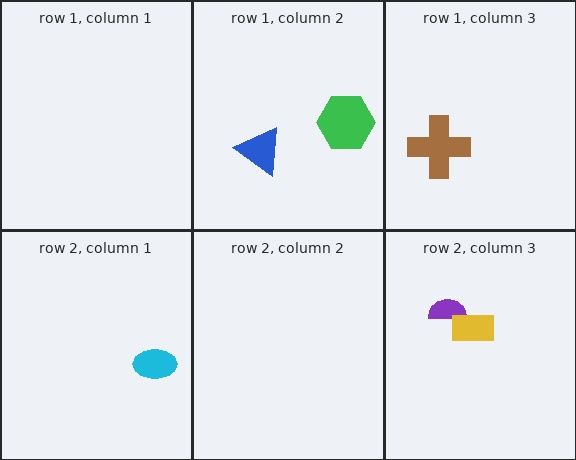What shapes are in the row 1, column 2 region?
The green hexagon, the blue triangle.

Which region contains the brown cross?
The row 1, column 3 region.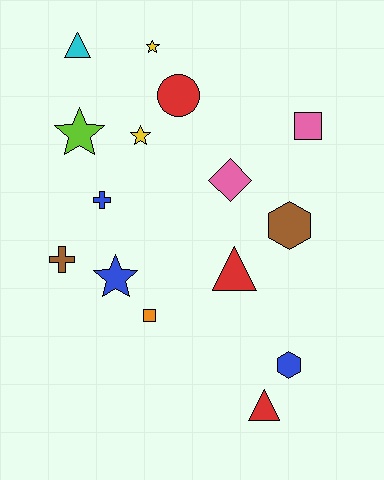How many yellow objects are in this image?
There are 2 yellow objects.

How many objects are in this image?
There are 15 objects.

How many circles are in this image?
There is 1 circle.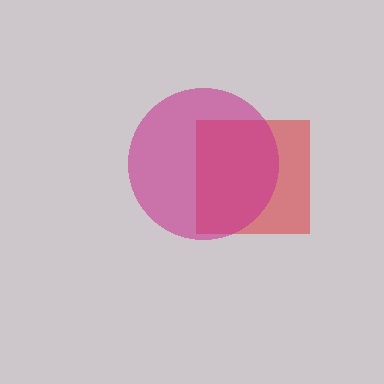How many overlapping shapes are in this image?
There are 2 overlapping shapes in the image.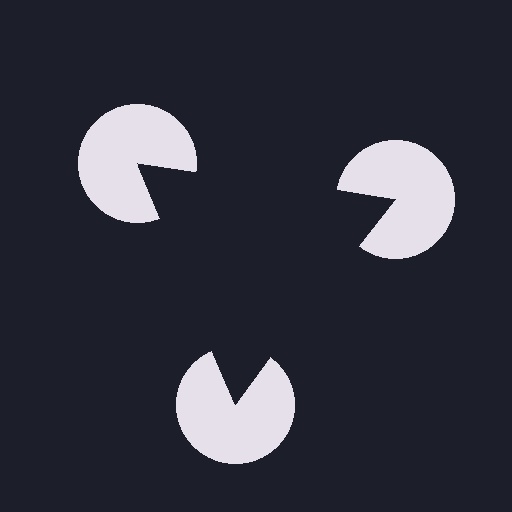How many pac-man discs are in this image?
There are 3 — one at each vertex of the illusory triangle.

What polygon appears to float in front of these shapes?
An illusory triangle — its edges are inferred from the aligned wedge cuts in the pac-man discs, not physically drawn.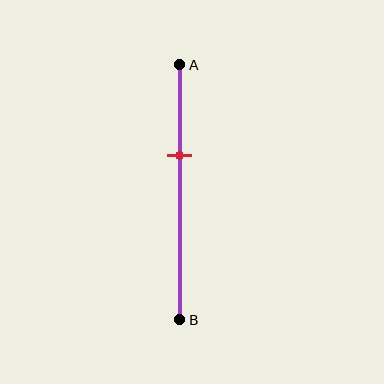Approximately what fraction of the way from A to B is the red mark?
The red mark is approximately 35% of the way from A to B.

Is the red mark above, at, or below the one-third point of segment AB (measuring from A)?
The red mark is approximately at the one-third point of segment AB.